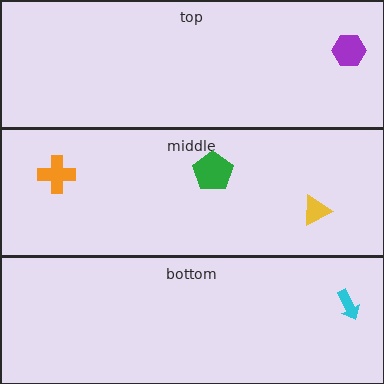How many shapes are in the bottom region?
1.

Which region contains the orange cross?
The middle region.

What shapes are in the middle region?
The orange cross, the yellow triangle, the green pentagon.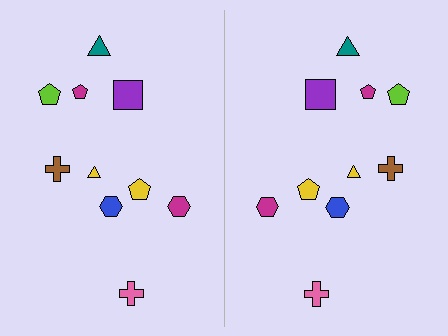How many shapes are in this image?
There are 20 shapes in this image.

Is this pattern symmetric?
Yes, this pattern has bilateral (reflection) symmetry.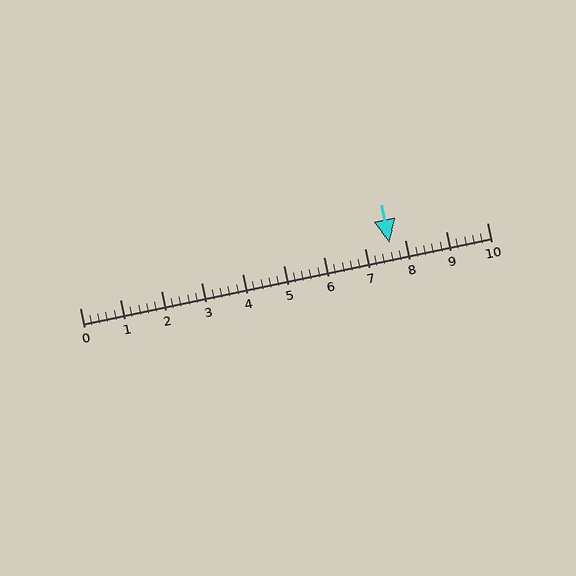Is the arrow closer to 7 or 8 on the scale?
The arrow is closer to 8.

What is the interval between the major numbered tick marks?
The major tick marks are spaced 1 units apart.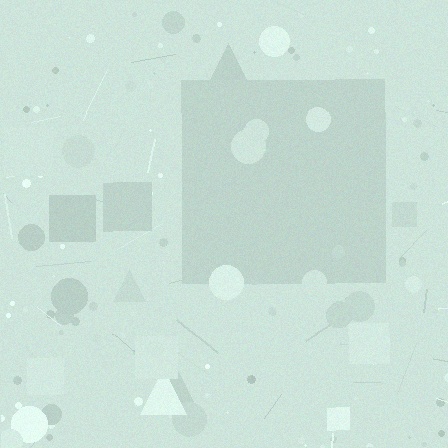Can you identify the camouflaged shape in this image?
The camouflaged shape is a square.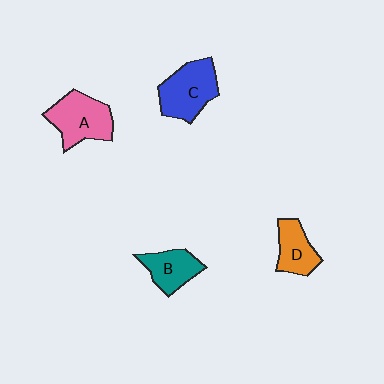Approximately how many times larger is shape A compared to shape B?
Approximately 1.4 times.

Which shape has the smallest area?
Shape D (orange).